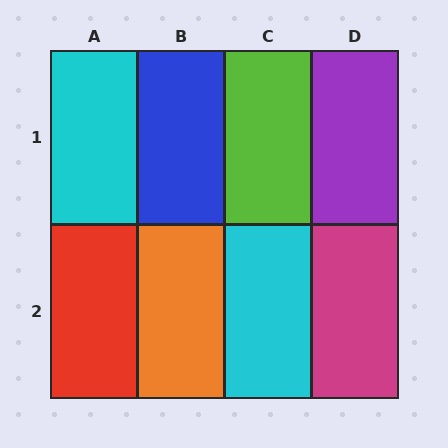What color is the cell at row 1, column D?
Purple.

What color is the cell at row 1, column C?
Lime.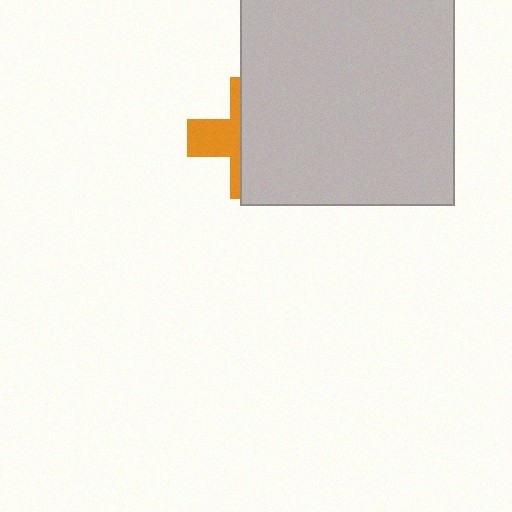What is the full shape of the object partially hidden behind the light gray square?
The partially hidden object is an orange cross.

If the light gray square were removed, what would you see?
You would see the complete orange cross.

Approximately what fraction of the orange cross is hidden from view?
Roughly 64% of the orange cross is hidden behind the light gray square.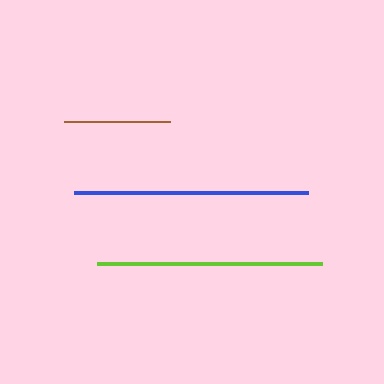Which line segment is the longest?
The blue line is the longest at approximately 235 pixels.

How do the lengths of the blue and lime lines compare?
The blue and lime lines are approximately the same length.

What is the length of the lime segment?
The lime segment is approximately 225 pixels long.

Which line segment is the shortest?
The brown line is the shortest at approximately 105 pixels.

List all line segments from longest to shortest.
From longest to shortest: blue, lime, brown.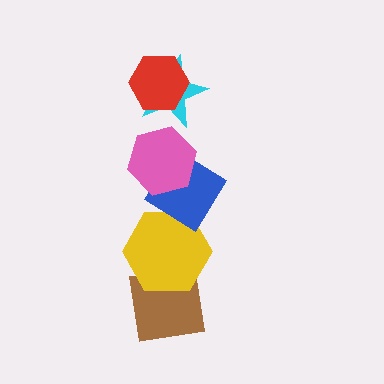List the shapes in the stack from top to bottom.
From top to bottom: the red hexagon, the cyan star, the pink hexagon, the blue diamond, the yellow hexagon, the brown square.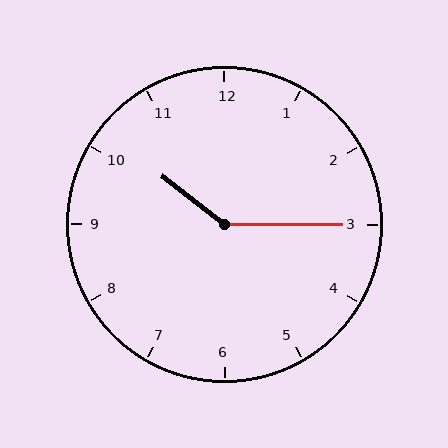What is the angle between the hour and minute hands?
Approximately 142 degrees.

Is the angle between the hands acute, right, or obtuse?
It is obtuse.